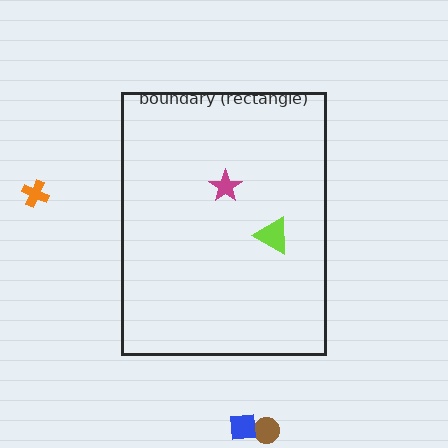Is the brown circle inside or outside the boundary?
Outside.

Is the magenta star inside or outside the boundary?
Inside.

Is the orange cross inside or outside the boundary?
Outside.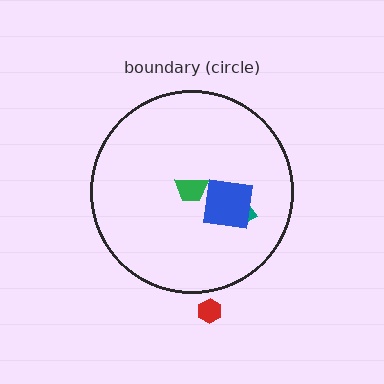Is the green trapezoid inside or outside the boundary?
Inside.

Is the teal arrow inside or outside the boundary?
Inside.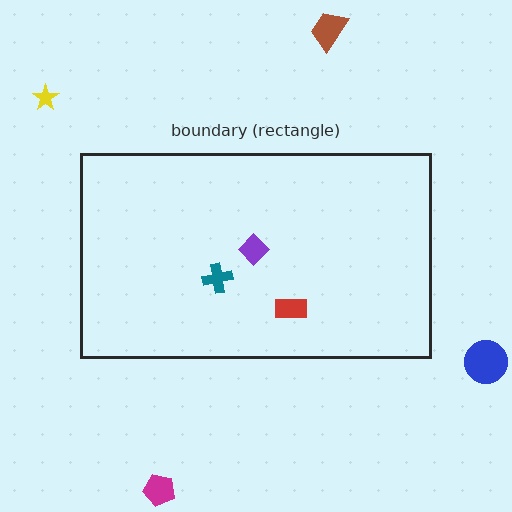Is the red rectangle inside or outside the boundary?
Inside.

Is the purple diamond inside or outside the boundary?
Inside.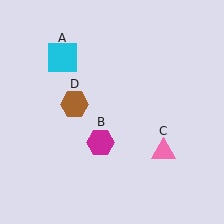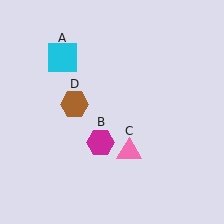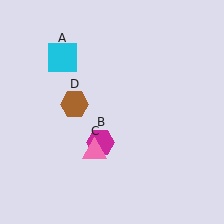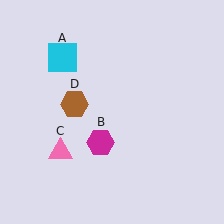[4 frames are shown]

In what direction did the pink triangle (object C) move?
The pink triangle (object C) moved left.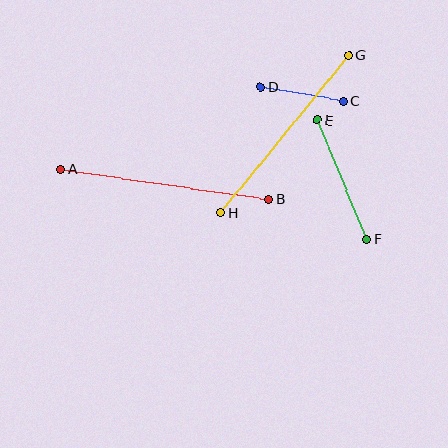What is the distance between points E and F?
The distance is approximately 129 pixels.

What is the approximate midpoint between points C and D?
The midpoint is at approximately (302, 94) pixels.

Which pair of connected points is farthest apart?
Points A and B are farthest apart.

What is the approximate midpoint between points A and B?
The midpoint is at approximately (165, 184) pixels.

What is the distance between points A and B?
The distance is approximately 211 pixels.